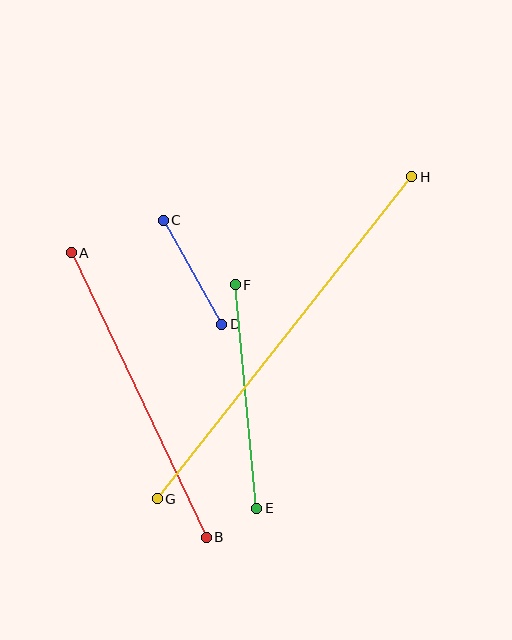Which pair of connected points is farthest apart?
Points G and H are farthest apart.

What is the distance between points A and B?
The distance is approximately 315 pixels.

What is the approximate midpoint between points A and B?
The midpoint is at approximately (139, 395) pixels.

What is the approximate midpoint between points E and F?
The midpoint is at approximately (246, 396) pixels.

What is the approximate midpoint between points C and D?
The midpoint is at approximately (193, 272) pixels.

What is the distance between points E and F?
The distance is approximately 224 pixels.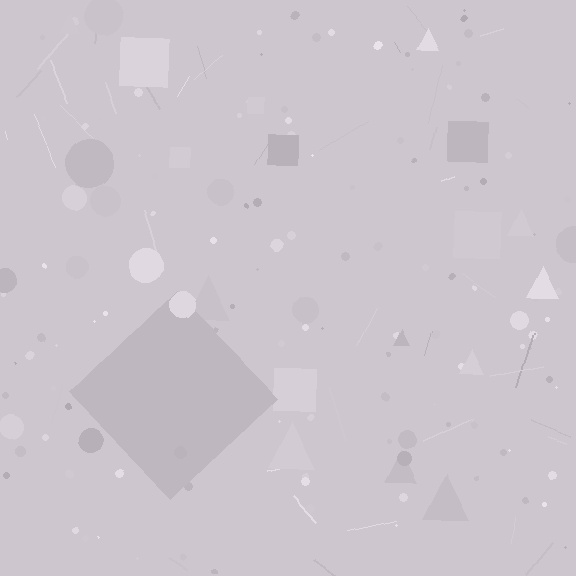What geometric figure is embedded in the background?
A diamond is embedded in the background.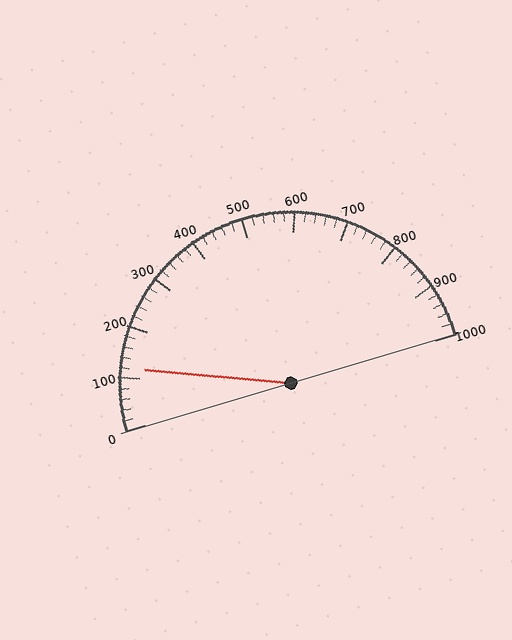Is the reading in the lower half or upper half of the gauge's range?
The reading is in the lower half of the range (0 to 1000).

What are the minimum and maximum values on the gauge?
The gauge ranges from 0 to 1000.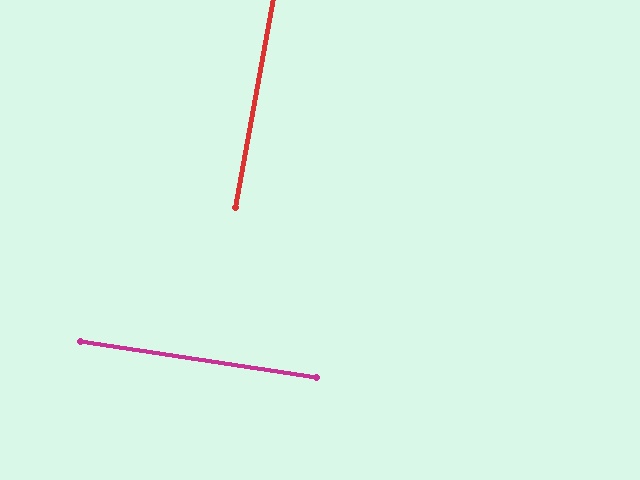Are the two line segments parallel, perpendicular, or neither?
Perpendicular — they meet at approximately 88°.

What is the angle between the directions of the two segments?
Approximately 88 degrees.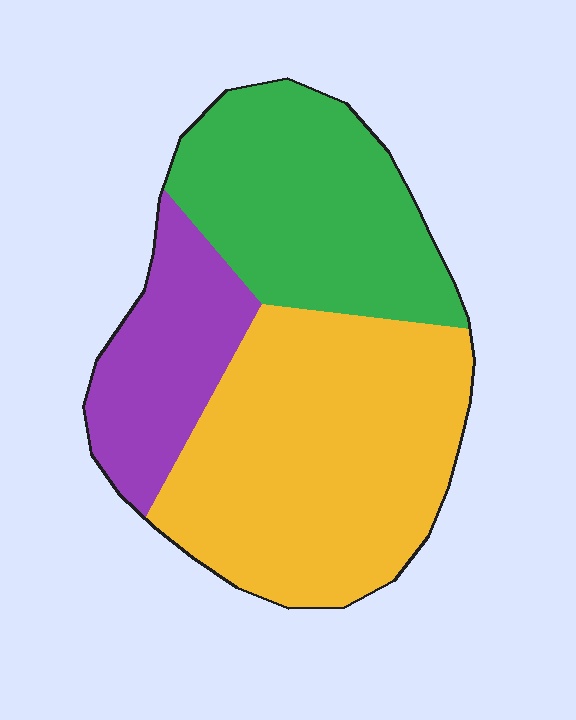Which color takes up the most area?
Yellow, at roughly 50%.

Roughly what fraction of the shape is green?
Green covers roughly 30% of the shape.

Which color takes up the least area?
Purple, at roughly 20%.